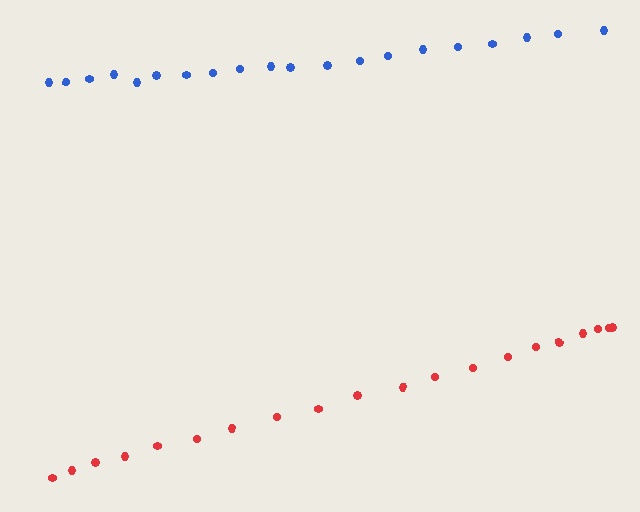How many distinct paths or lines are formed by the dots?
There are 2 distinct paths.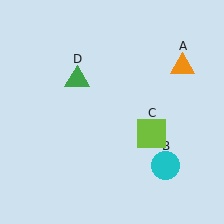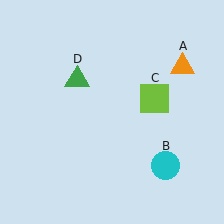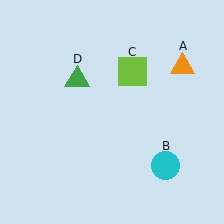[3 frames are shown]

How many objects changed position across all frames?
1 object changed position: lime square (object C).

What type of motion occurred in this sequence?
The lime square (object C) rotated counterclockwise around the center of the scene.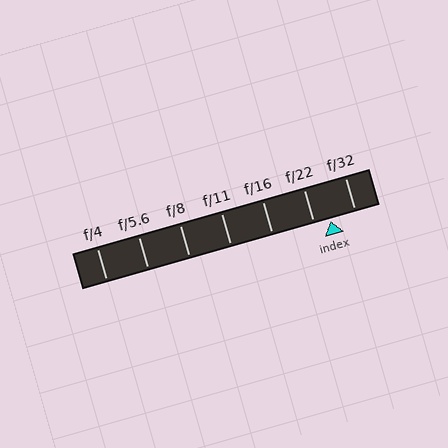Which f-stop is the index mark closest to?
The index mark is closest to f/22.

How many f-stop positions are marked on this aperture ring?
There are 7 f-stop positions marked.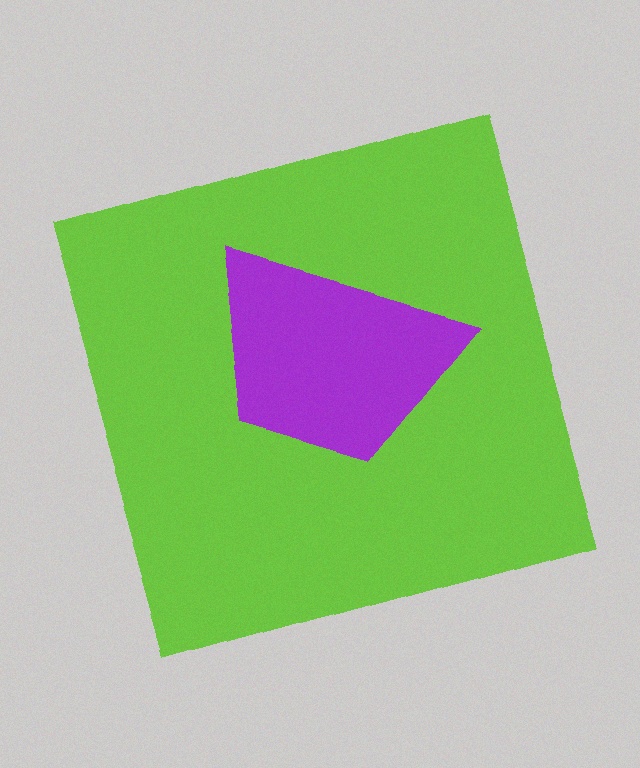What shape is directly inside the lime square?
The purple trapezoid.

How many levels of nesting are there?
2.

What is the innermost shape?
The purple trapezoid.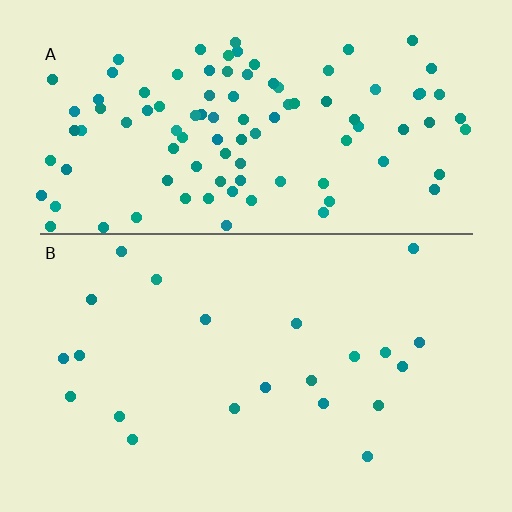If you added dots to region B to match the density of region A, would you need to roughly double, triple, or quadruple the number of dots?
Approximately quadruple.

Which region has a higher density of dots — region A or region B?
A (the top).